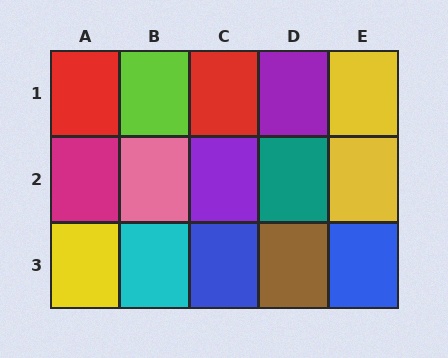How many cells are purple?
2 cells are purple.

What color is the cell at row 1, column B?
Lime.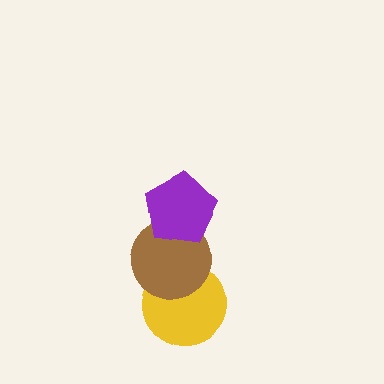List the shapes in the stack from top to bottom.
From top to bottom: the purple pentagon, the brown circle, the yellow circle.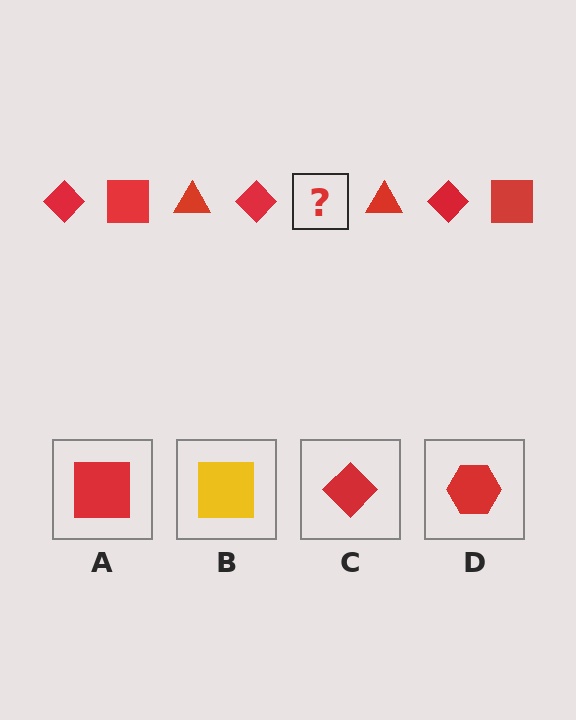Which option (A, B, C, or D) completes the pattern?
A.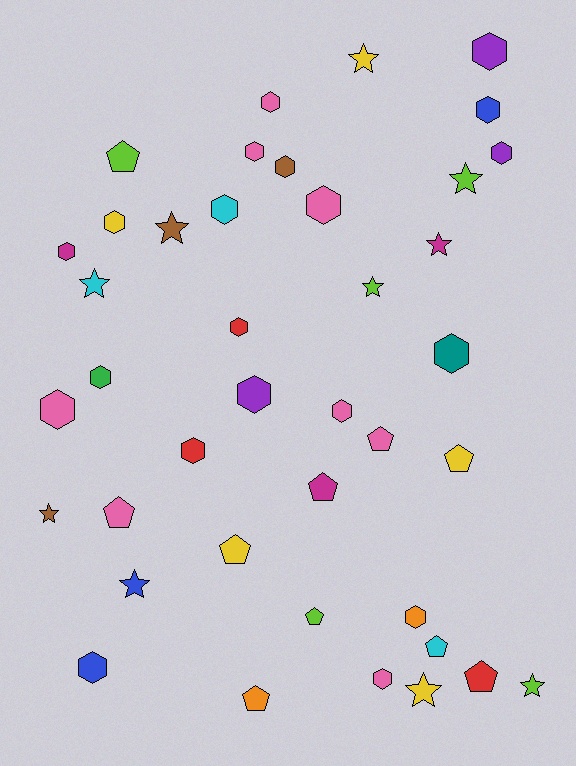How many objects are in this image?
There are 40 objects.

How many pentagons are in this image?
There are 10 pentagons.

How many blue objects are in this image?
There are 3 blue objects.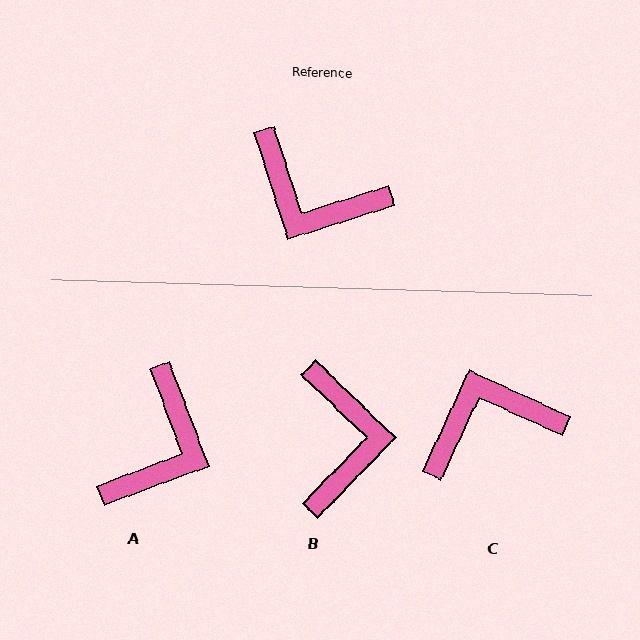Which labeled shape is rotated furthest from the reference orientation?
C, about 132 degrees away.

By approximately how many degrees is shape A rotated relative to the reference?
Approximately 93 degrees counter-clockwise.